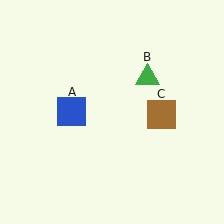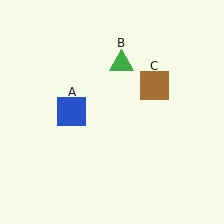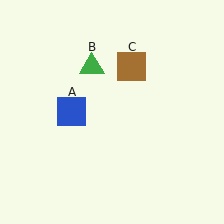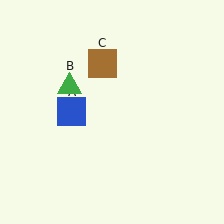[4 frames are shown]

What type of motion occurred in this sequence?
The green triangle (object B), brown square (object C) rotated counterclockwise around the center of the scene.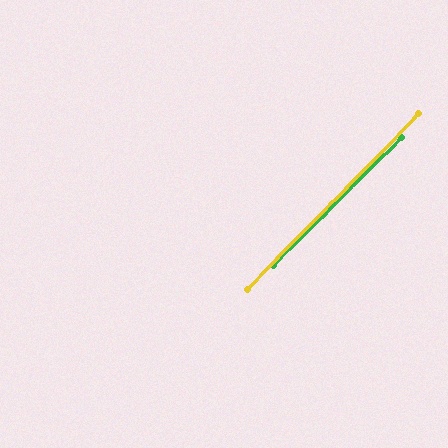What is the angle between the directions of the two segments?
Approximately 0 degrees.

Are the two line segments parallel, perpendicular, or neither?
Parallel — their directions differ by only 0.5°.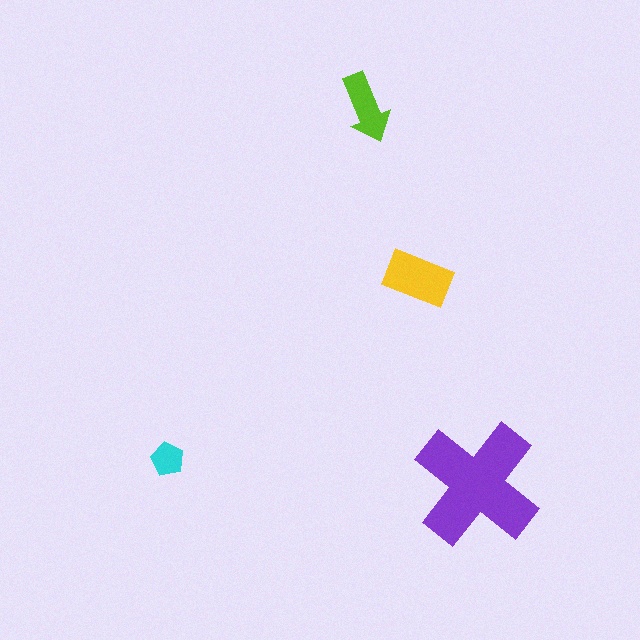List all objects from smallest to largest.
The cyan pentagon, the lime arrow, the yellow rectangle, the purple cross.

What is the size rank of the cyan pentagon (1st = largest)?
4th.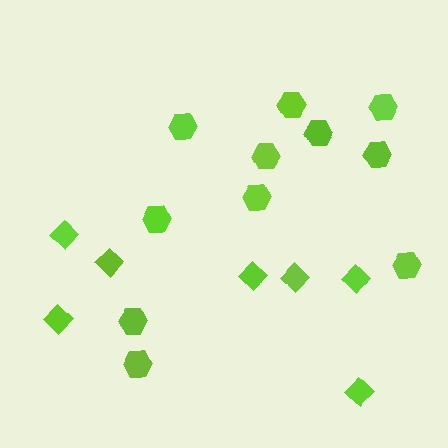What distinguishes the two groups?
There are 2 groups: one group of diamonds (7) and one group of hexagons (11).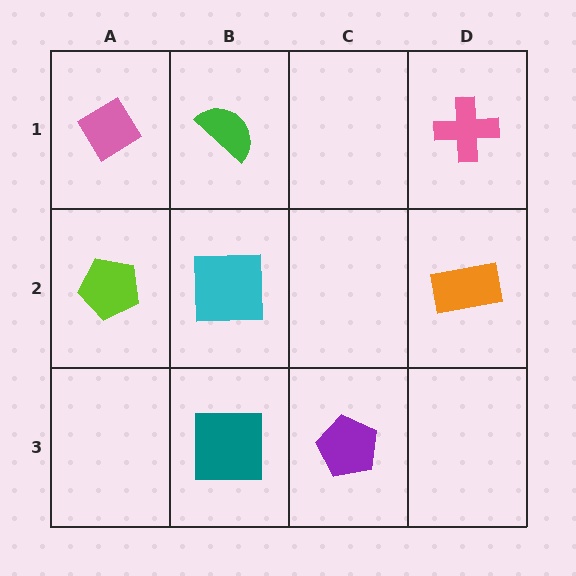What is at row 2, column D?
An orange rectangle.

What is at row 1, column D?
A pink cross.